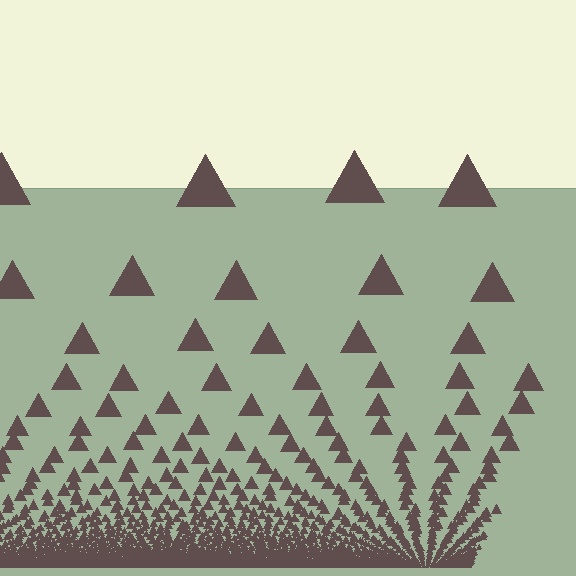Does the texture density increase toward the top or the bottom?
Density increases toward the bottom.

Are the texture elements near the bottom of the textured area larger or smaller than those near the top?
Smaller. The gradient is inverted — elements near the bottom are smaller and denser.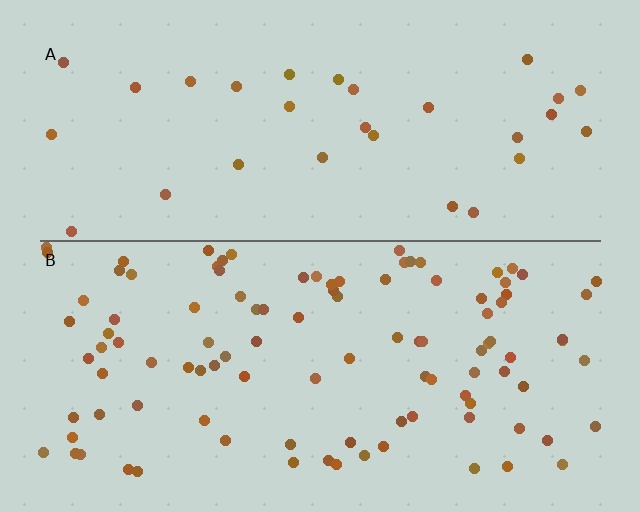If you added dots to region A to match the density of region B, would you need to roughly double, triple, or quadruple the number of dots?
Approximately triple.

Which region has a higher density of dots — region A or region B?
B (the bottom).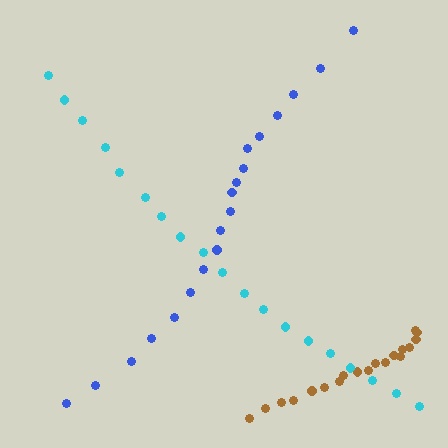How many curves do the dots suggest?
There are 3 distinct paths.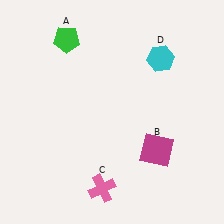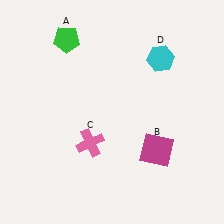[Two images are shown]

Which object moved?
The pink cross (C) moved up.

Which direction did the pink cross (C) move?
The pink cross (C) moved up.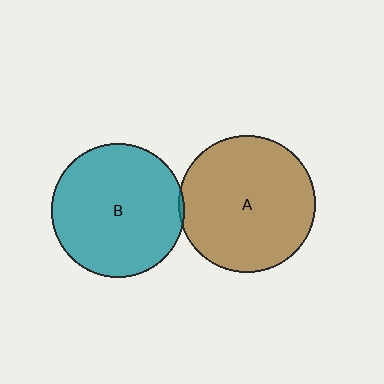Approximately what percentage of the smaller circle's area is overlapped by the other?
Approximately 5%.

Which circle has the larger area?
Circle A (brown).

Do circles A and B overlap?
Yes.